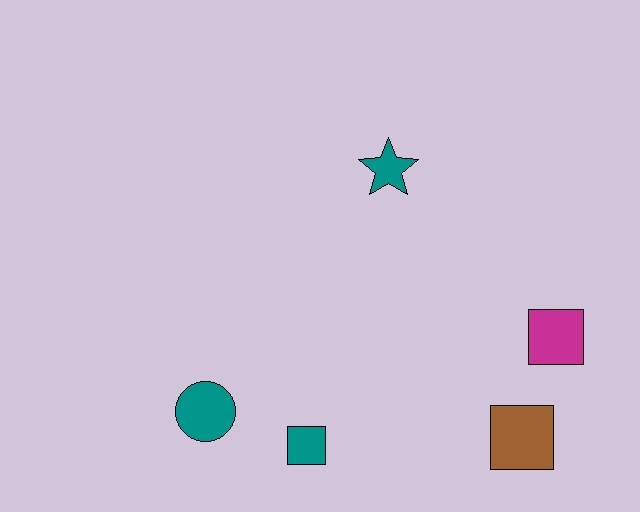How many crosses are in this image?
There are no crosses.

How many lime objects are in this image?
There are no lime objects.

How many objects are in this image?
There are 5 objects.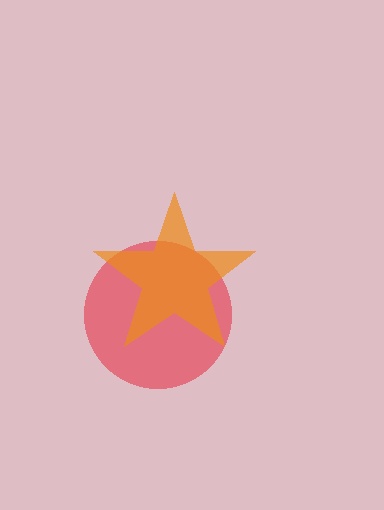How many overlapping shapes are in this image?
There are 2 overlapping shapes in the image.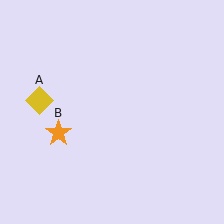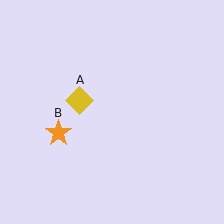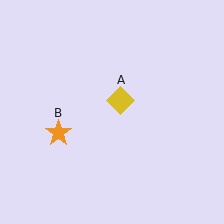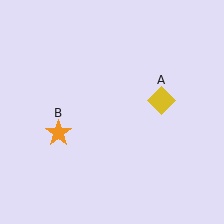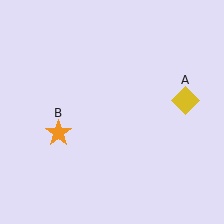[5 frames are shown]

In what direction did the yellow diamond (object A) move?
The yellow diamond (object A) moved right.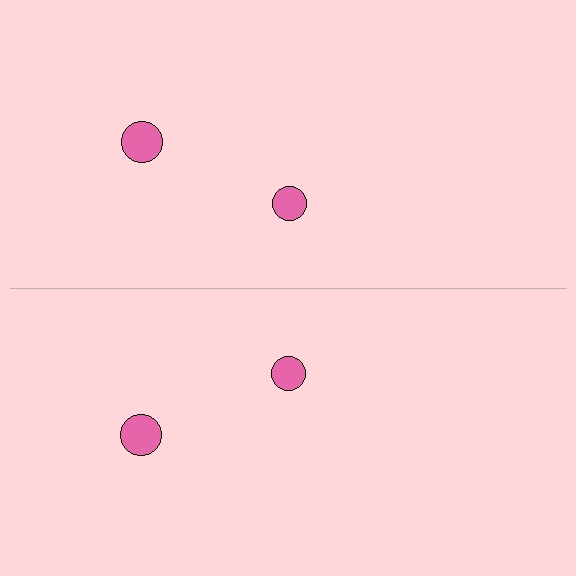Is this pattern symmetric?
Yes, this pattern has bilateral (reflection) symmetry.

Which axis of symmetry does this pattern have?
The pattern has a horizontal axis of symmetry running through the center of the image.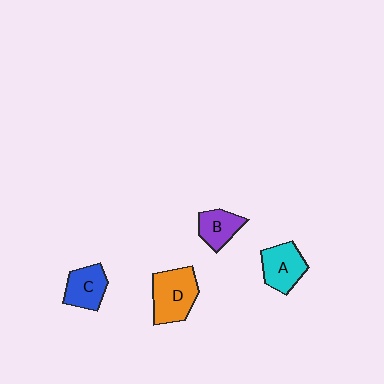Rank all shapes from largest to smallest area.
From largest to smallest: D (orange), A (cyan), C (blue), B (purple).